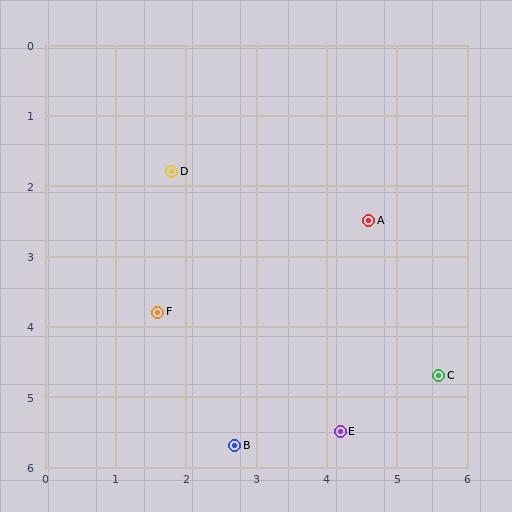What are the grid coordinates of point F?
Point F is at approximately (1.6, 3.8).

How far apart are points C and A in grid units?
Points C and A are about 2.4 grid units apart.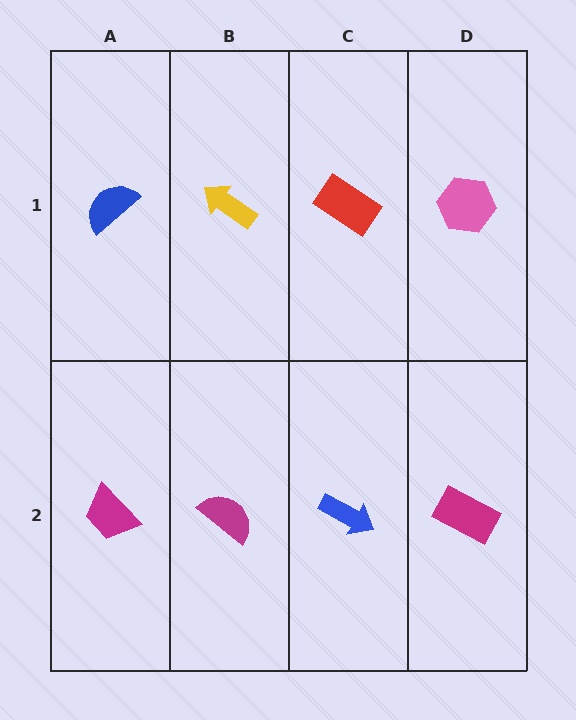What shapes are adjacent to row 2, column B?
A yellow arrow (row 1, column B), a magenta trapezoid (row 2, column A), a blue arrow (row 2, column C).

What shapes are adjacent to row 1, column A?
A magenta trapezoid (row 2, column A), a yellow arrow (row 1, column B).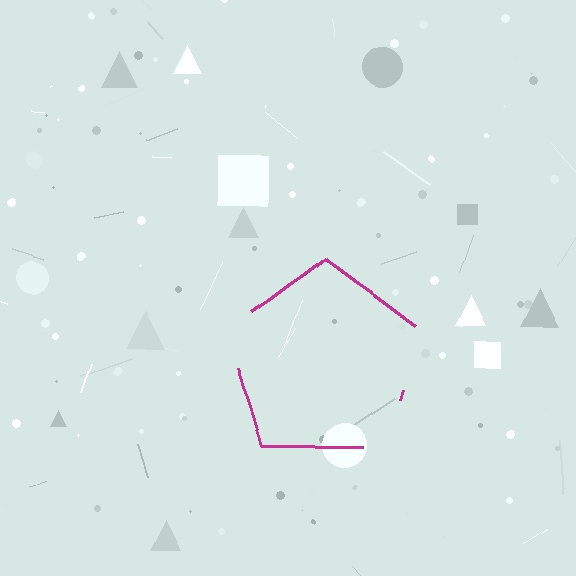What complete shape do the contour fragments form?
The contour fragments form a pentagon.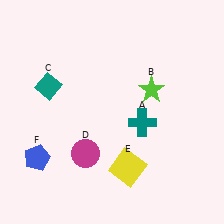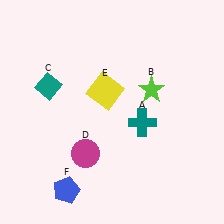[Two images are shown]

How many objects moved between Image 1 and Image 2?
2 objects moved between the two images.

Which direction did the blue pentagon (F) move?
The blue pentagon (F) moved down.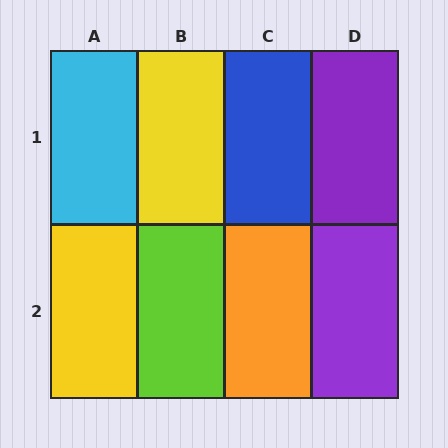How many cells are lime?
1 cell is lime.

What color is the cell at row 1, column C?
Blue.